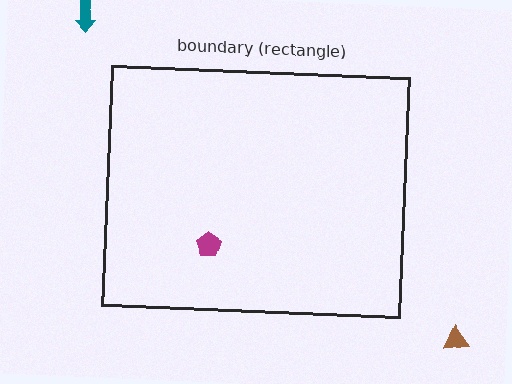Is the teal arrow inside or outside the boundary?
Outside.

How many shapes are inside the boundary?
1 inside, 2 outside.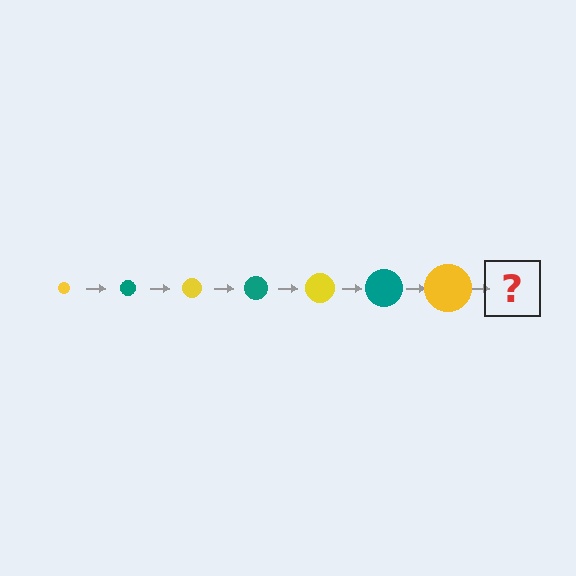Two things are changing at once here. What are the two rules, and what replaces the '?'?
The two rules are that the circle grows larger each step and the color cycles through yellow and teal. The '?' should be a teal circle, larger than the previous one.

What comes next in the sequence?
The next element should be a teal circle, larger than the previous one.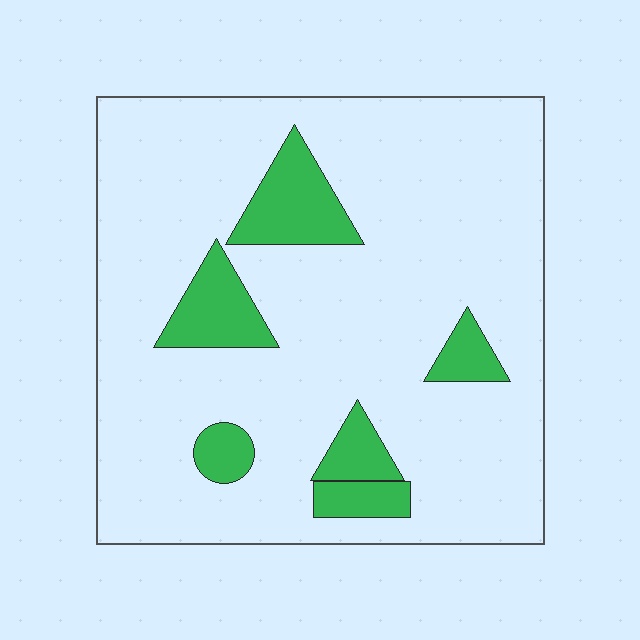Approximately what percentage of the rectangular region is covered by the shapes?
Approximately 15%.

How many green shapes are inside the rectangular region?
6.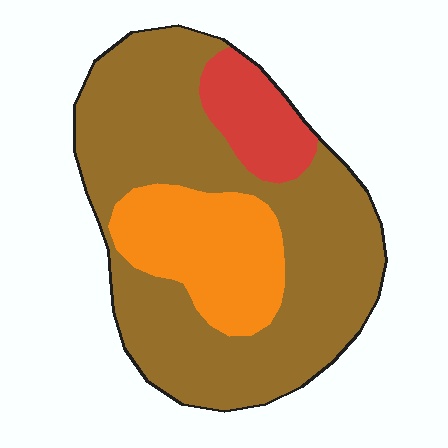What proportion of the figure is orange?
Orange covers around 20% of the figure.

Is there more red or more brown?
Brown.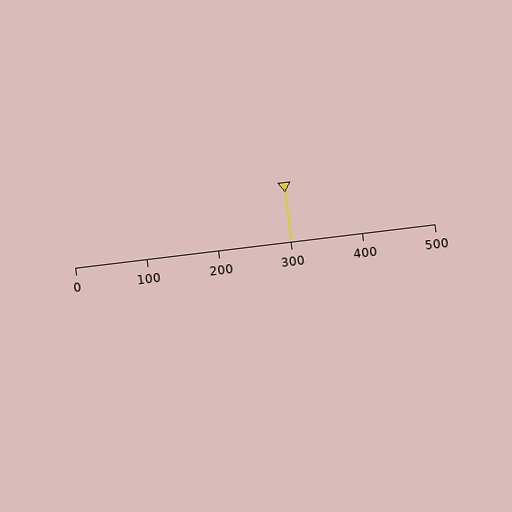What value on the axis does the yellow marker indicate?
The marker indicates approximately 300.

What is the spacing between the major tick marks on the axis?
The major ticks are spaced 100 apart.